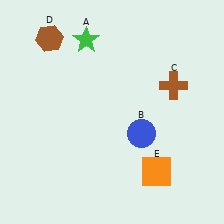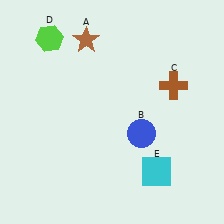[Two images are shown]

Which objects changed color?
A changed from green to brown. D changed from brown to lime. E changed from orange to cyan.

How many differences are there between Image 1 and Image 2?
There are 3 differences between the two images.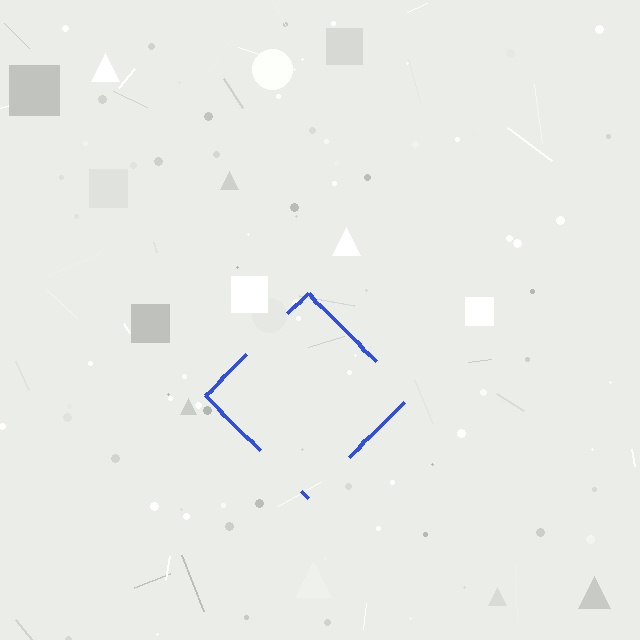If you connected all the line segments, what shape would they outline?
They would outline a diamond.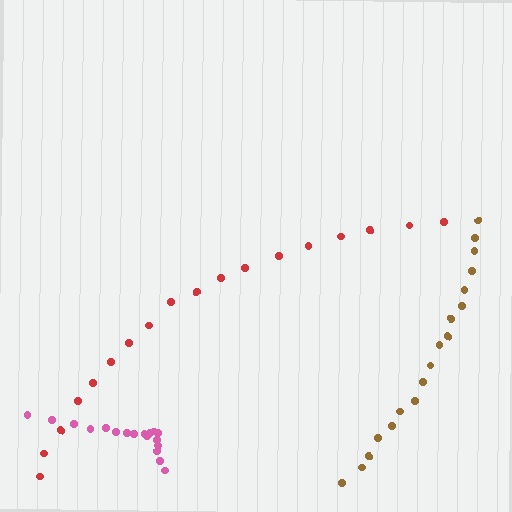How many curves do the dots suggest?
There are 3 distinct paths.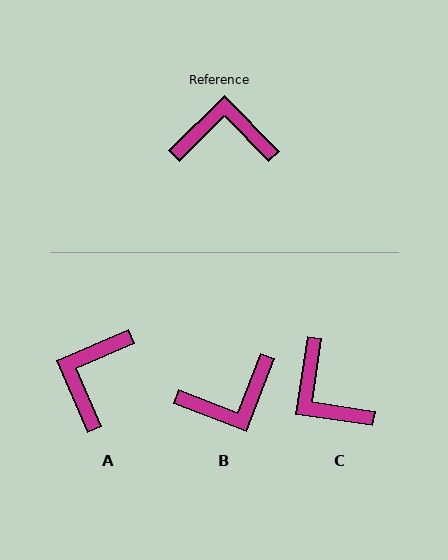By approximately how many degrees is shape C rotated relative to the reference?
Approximately 127 degrees counter-clockwise.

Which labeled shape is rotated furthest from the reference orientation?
B, about 156 degrees away.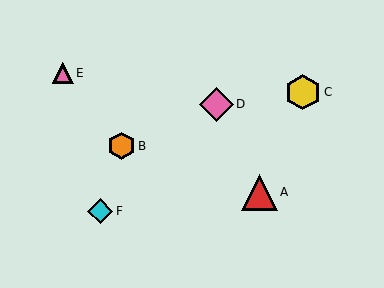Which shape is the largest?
The yellow hexagon (labeled C) is the largest.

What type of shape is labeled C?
Shape C is a yellow hexagon.